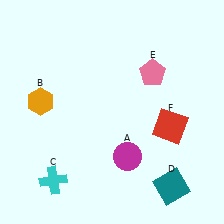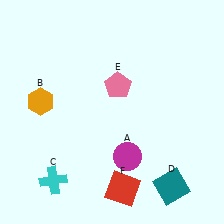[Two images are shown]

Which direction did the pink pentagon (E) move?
The pink pentagon (E) moved left.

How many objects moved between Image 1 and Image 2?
2 objects moved between the two images.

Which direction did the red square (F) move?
The red square (F) moved down.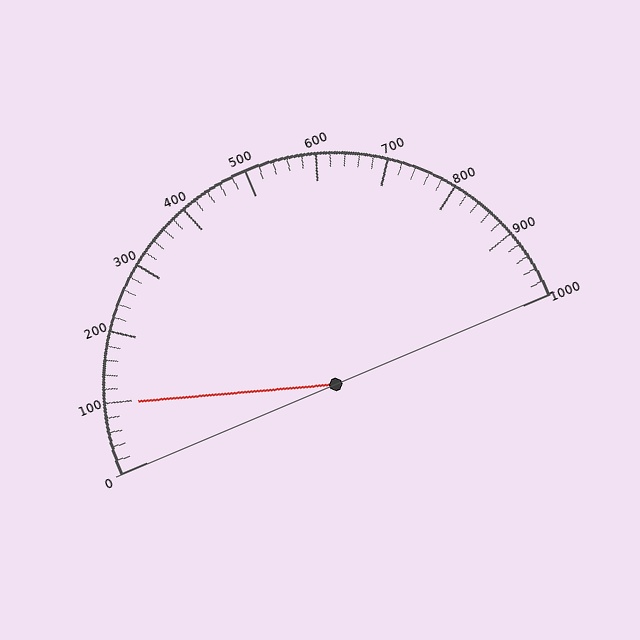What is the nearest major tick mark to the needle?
The nearest major tick mark is 100.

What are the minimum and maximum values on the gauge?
The gauge ranges from 0 to 1000.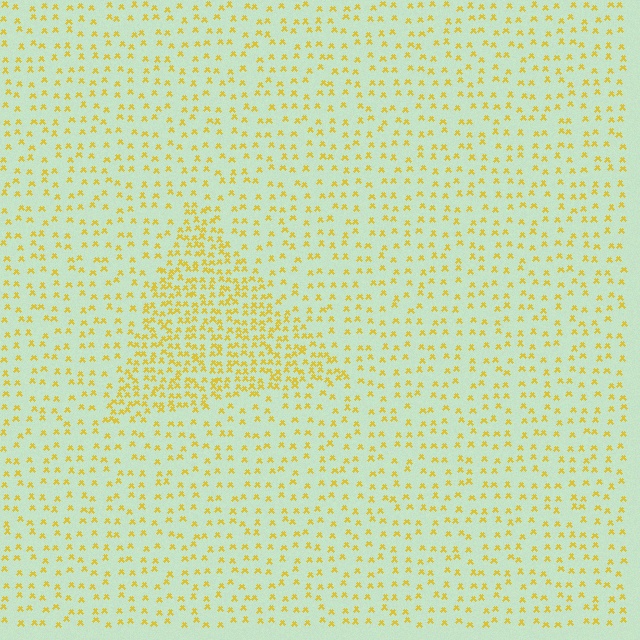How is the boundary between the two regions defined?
The boundary is defined by a change in element density (approximately 2.3x ratio). All elements are the same color, size, and shape.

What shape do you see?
I see a triangle.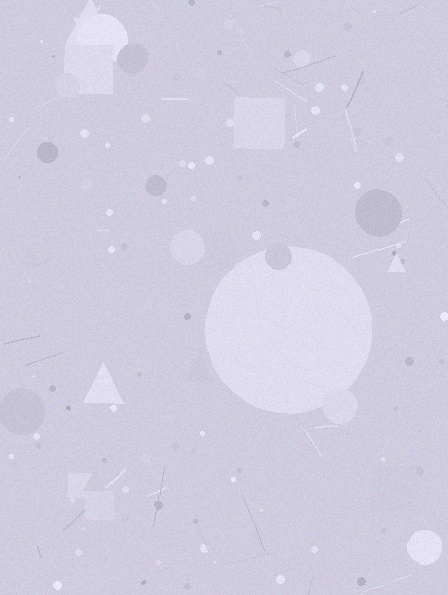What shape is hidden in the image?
A circle is hidden in the image.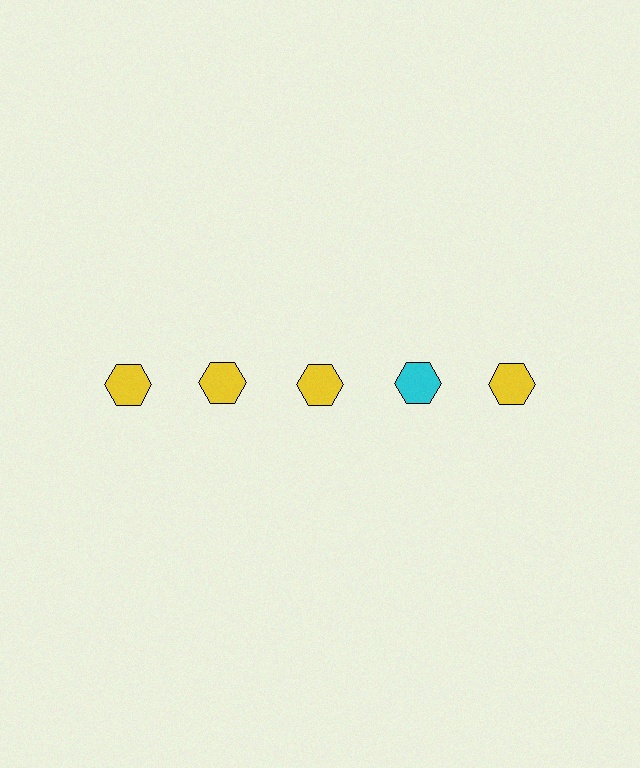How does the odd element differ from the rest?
It has a different color: cyan instead of yellow.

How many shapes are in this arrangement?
There are 5 shapes arranged in a grid pattern.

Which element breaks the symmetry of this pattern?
The cyan hexagon in the top row, second from right column breaks the symmetry. All other shapes are yellow hexagons.